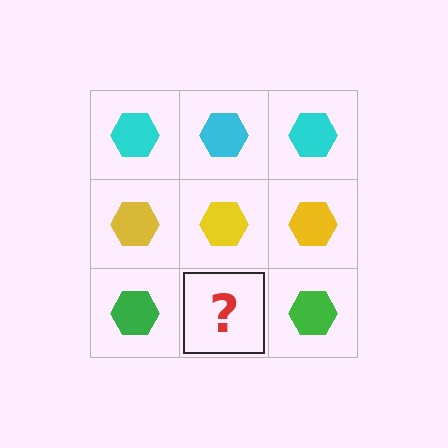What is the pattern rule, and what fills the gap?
The rule is that each row has a consistent color. The gap should be filled with a green hexagon.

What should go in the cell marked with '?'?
The missing cell should contain a green hexagon.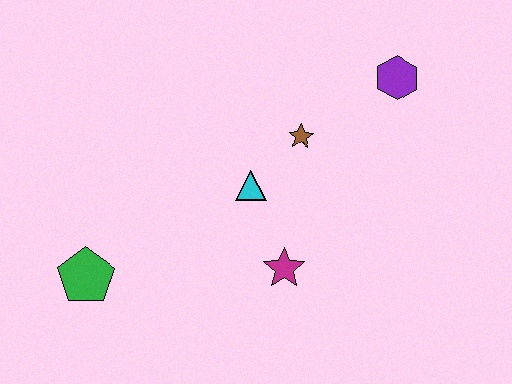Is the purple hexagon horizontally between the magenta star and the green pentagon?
No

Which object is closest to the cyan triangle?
The brown star is closest to the cyan triangle.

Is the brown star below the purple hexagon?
Yes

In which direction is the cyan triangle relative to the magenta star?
The cyan triangle is above the magenta star.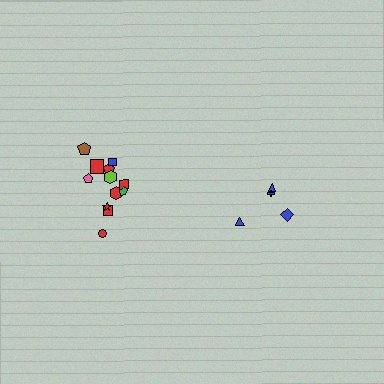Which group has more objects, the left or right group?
The left group.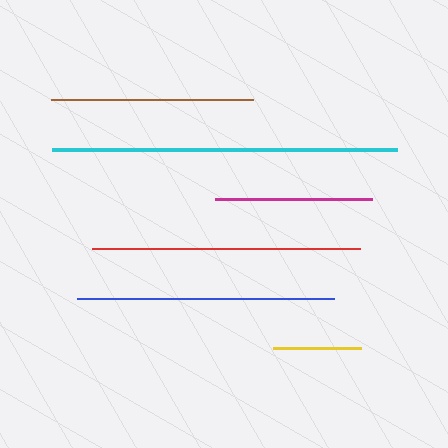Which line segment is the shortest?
The yellow line is the shortest at approximately 88 pixels.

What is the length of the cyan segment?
The cyan segment is approximately 346 pixels long.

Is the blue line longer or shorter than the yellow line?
The blue line is longer than the yellow line.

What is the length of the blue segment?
The blue segment is approximately 257 pixels long.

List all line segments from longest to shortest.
From longest to shortest: cyan, red, blue, brown, magenta, yellow.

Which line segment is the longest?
The cyan line is the longest at approximately 346 pixels.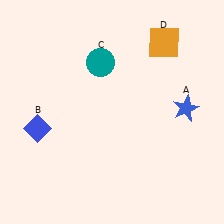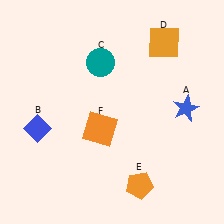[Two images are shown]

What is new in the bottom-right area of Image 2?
An orange pentagon (E) was added in the bottom-right area of Image 2.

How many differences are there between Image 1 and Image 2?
There are 2 differences between the two images.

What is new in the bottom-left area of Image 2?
An orange square (F) was added in the bottom-left area of Image 2.